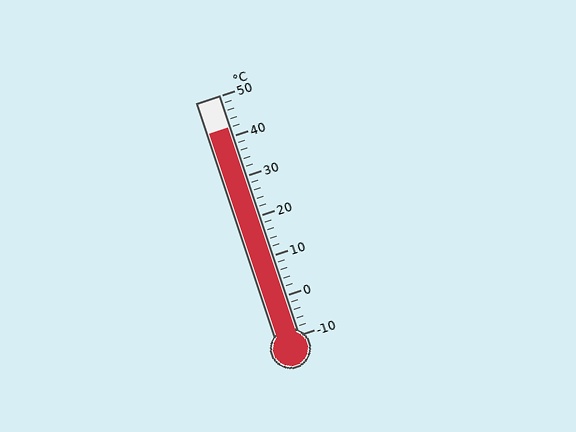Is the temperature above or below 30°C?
The temperature is above 30°C.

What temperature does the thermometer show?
The thermometer shows approximately 42°C.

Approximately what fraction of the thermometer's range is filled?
The thermometer is filled to approximately 85% of its range.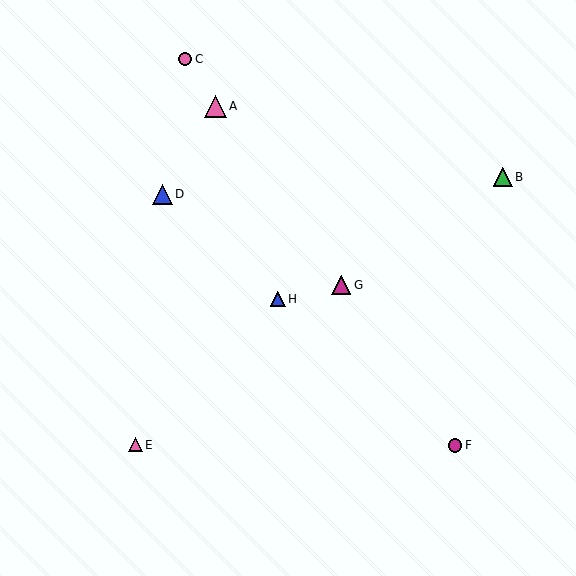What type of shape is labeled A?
Shape A is a pink triangle.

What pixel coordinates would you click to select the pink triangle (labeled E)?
Click at (135, 445) to select the pink triangle E.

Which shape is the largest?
The pink triangle (labeled A) is the largest.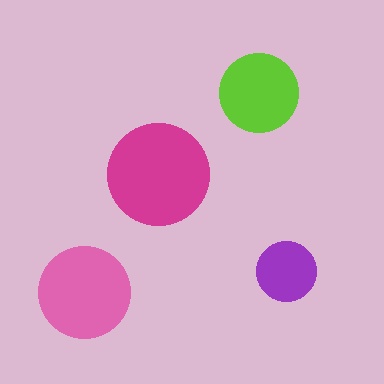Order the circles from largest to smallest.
the magenta one, the pink one, the lime one, the purple one.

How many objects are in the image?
There are 4 objects in the image.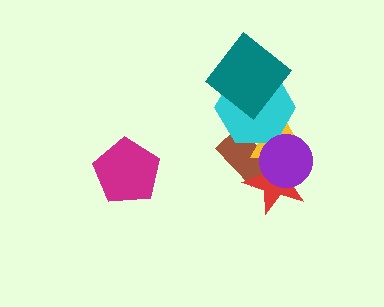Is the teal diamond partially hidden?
No, no other shape covers it.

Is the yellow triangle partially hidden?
Yes, it is partially covered by another shape.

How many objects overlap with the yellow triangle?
4 objects overlap with the yellow triangle.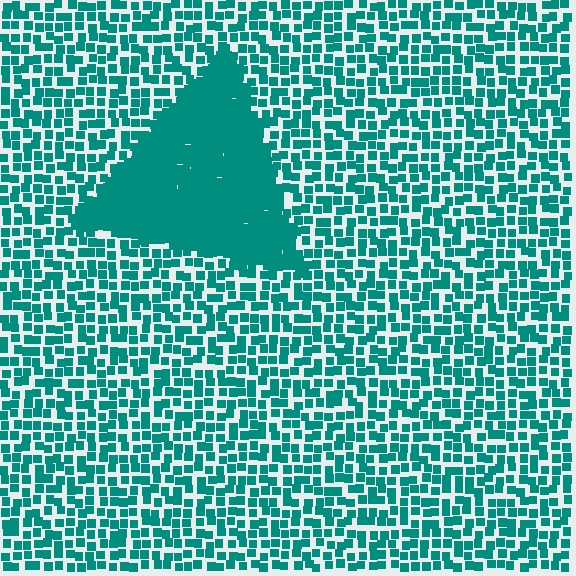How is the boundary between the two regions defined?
The boundary is defined by a change in element density (approximately 2.7x ratio). All elements are the same color, size, and shape.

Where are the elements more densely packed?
The elements are more densely packed inside the triangle boundary.